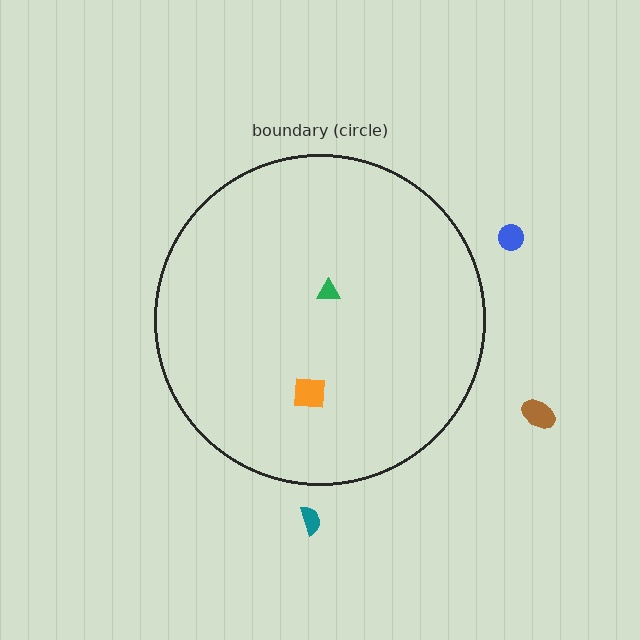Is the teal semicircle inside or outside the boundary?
Outside.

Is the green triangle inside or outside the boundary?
Inside.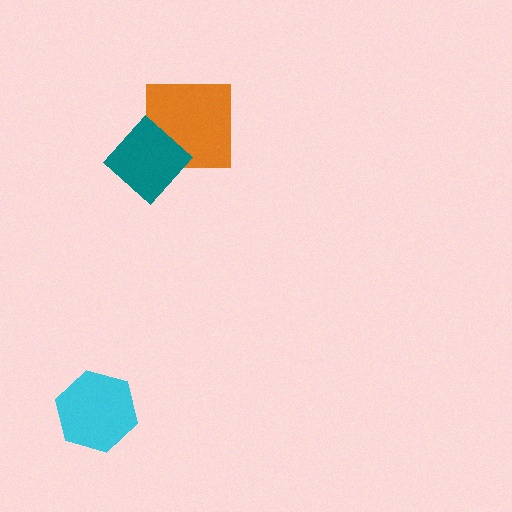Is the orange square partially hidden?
Yes, it is partially covered by another shape.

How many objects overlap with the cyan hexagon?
0 objects overlap with the cyan hexagon.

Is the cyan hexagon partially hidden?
No, no other shape covers it.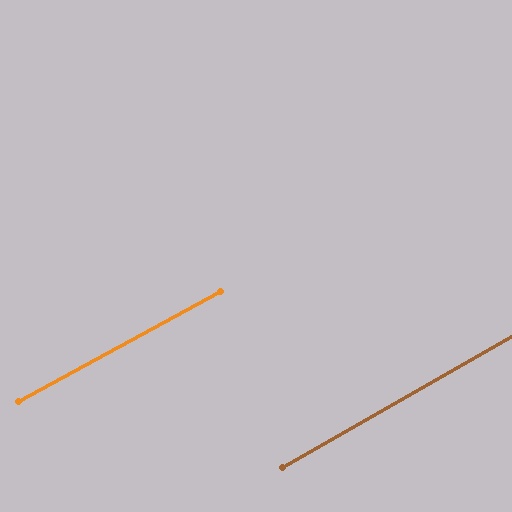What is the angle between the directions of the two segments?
Approximately 1 degree.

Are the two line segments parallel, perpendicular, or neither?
Parallel — their directions differ by only 1.2°.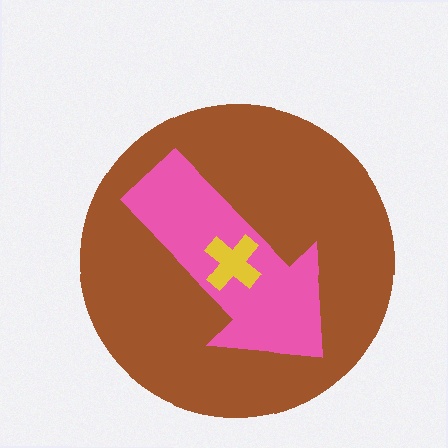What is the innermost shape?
The yellow cross.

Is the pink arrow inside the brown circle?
Yes.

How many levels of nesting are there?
3.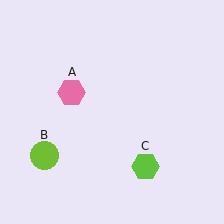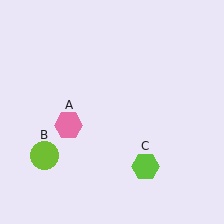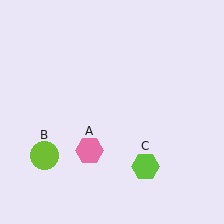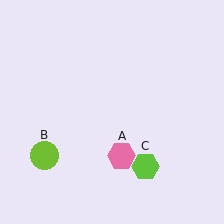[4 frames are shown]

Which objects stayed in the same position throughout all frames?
Lime circle (object B) and lime hexagon (object C) remained stationary.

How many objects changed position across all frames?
1 object changed position: pink hexagon (object A).